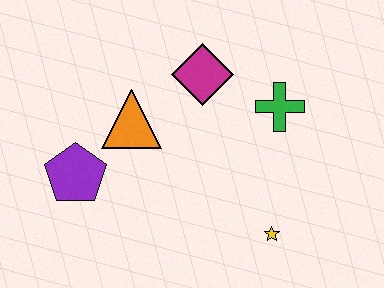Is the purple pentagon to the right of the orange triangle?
No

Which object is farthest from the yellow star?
The purple pentagon is farthest from the yellow star.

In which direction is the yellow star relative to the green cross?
The yellow star is below the green cross.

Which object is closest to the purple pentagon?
The orange triangle is closest to the purple pentagon.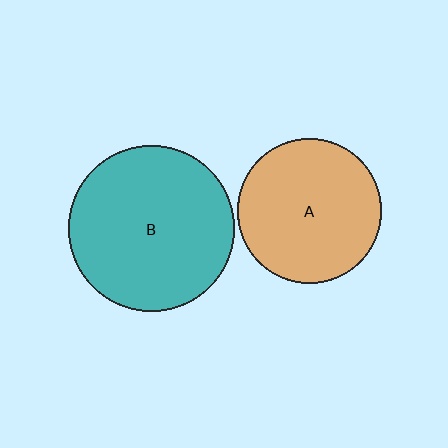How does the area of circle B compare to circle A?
Approximately 1.3 times.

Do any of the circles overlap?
No, none of the circles overlap.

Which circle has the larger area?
Circle B (teal).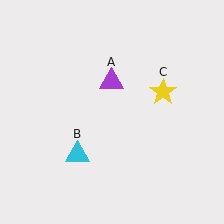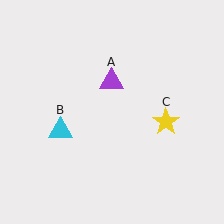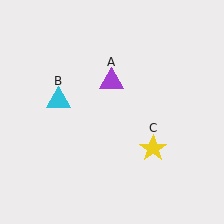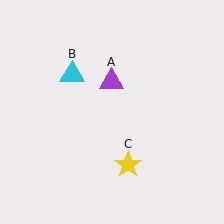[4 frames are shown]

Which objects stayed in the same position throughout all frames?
Purple triangle (object A) remained stationary.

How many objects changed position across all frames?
2 objects changed position: cyan triangle (object B), yellow star (object C).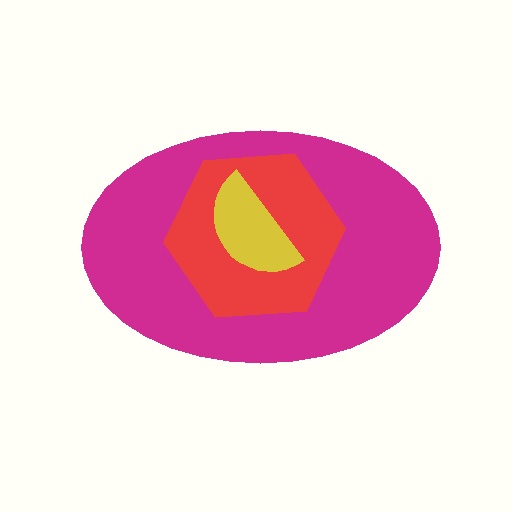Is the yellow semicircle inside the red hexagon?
Yes.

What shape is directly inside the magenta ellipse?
The red hexagon.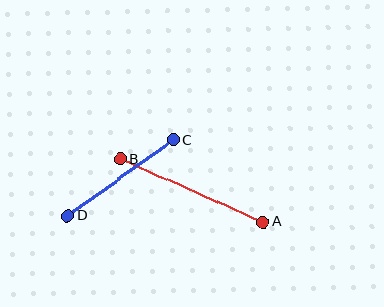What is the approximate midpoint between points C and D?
The midpoint is at approximately (120, 178) pixels.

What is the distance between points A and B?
The distance is approximately 156 pixels.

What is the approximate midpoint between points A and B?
The midpoint is at approximately (192, 191) pixels.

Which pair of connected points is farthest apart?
Points A and B are farthest apart.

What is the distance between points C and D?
The distance is approximately 130 pixels.